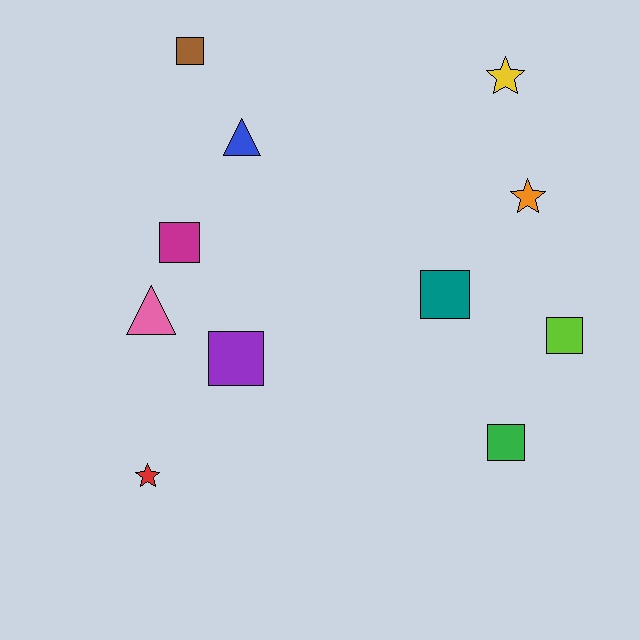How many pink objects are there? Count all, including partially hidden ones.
There is 1 pink object.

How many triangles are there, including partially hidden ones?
There are 2 triangles.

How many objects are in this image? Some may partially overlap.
There are 11 objects.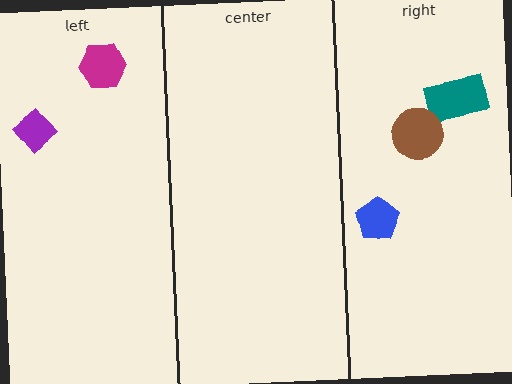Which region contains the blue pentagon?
The right region.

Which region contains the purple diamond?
The left region.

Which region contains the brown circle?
The right region.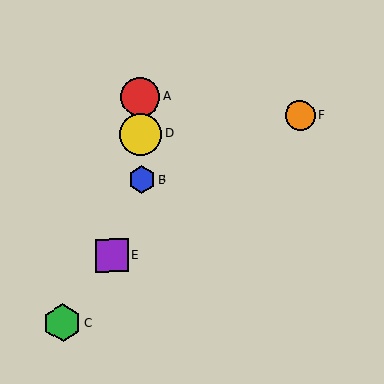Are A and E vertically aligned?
No, A is at x≈140 and E is at x≈112.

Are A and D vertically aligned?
Yes, both are at x≈140.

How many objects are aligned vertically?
3 objects (A, B, D) are aligned vertically.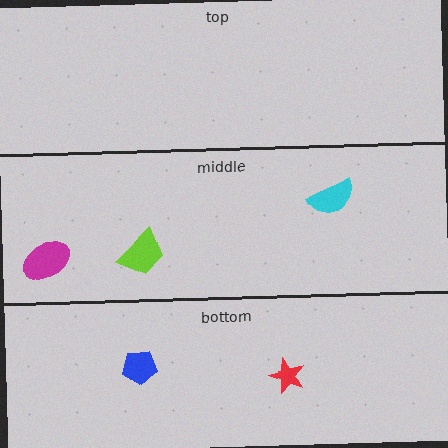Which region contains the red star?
The bottom region.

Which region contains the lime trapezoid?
The middle region.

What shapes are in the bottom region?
The blue pentagon, the red star.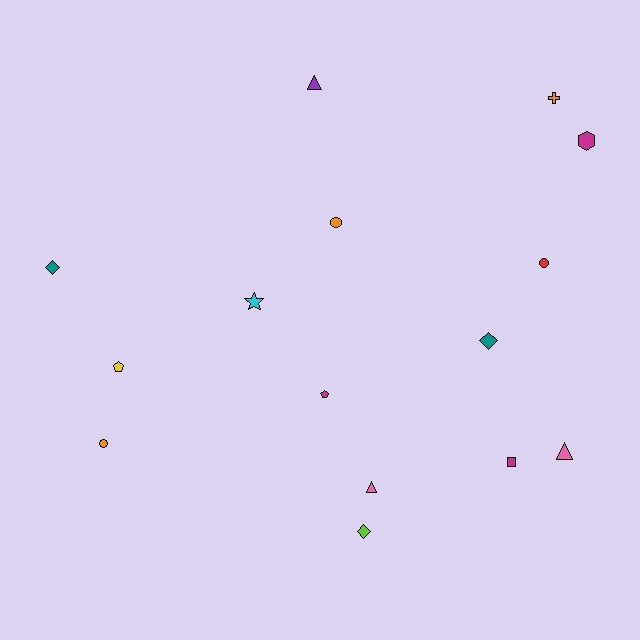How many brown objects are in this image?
There are no brown objects.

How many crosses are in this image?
There is 1 cross.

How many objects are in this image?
There are 15 objects.